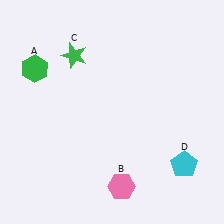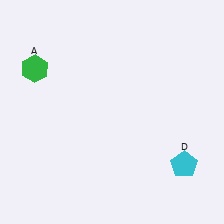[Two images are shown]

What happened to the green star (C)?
The green star (C) was removed in Image 2. It was in the top-left area of Image 1.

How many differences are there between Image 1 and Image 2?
There are 2 differences between the two images.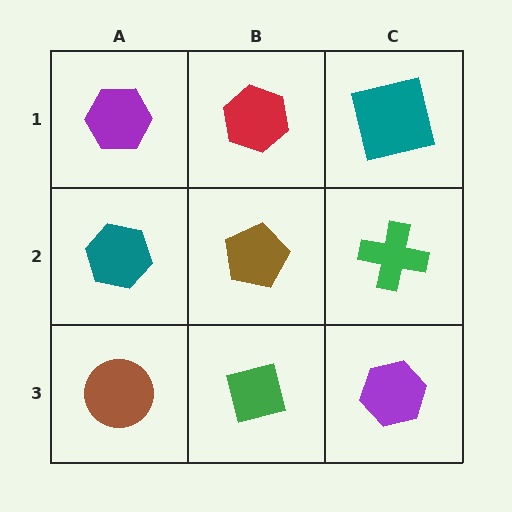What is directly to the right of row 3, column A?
A green square.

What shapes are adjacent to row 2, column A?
A purple hexagon (row 1, column A), a brown circle (row 3, column A), a brown pentagon (row 2, column B).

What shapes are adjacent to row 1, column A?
A teal hexagon (row 2, column A), a red hexagon (row 1, column B).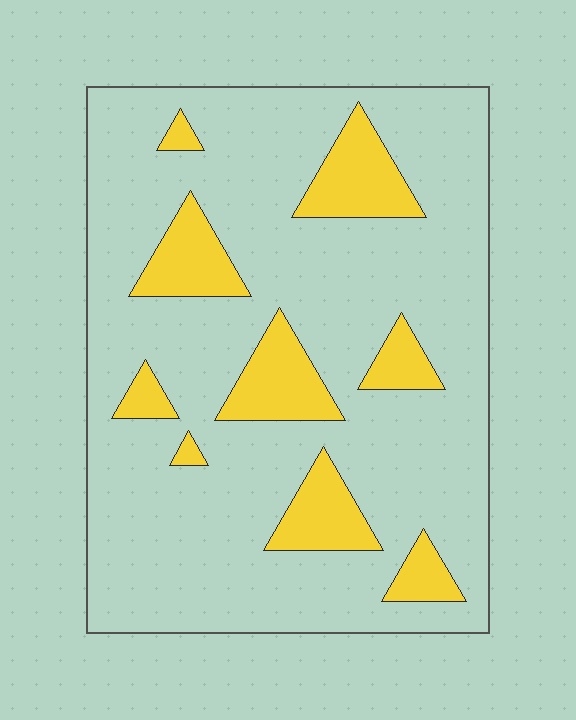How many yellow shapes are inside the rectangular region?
9.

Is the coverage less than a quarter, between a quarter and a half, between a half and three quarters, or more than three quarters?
Less than a quarter.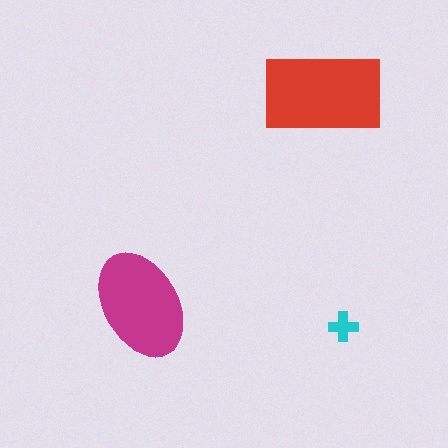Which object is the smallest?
The cyan cross.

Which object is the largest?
The red rectangle.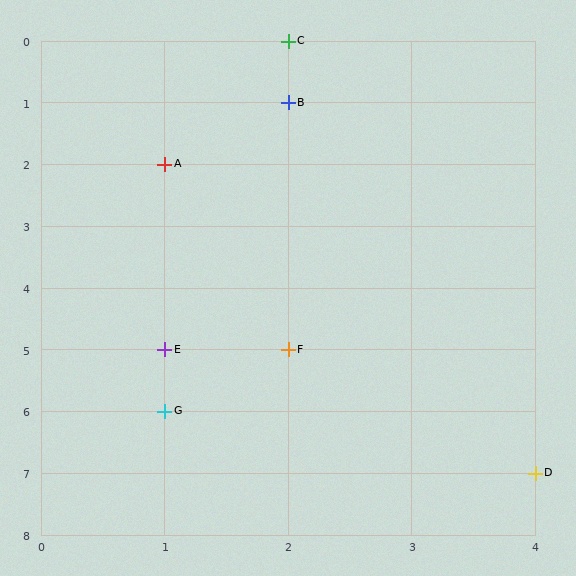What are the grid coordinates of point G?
Point G is at grid coordinates (1, 6).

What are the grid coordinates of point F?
Point F is at grid coordinates (2, 5).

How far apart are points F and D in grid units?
Points F and D are 2 columns and 2 rows apart (about 2.8 grid units diagonally).